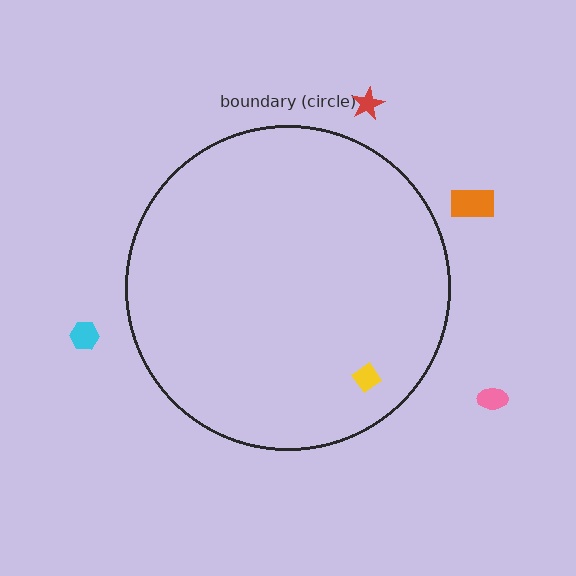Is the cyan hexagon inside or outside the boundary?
Outside.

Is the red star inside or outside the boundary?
Outside.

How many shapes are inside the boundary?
1 inside, 4 outside.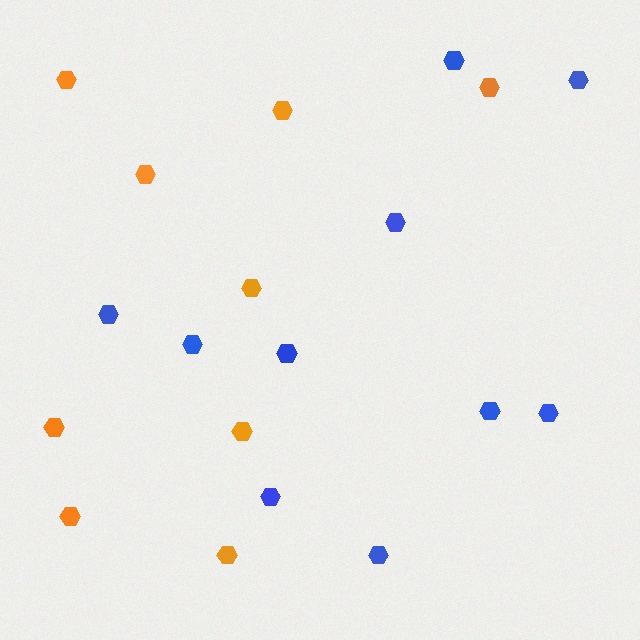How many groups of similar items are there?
There are 2 groups: one group of blue hexagons (10) and one group of orange hexagons (9).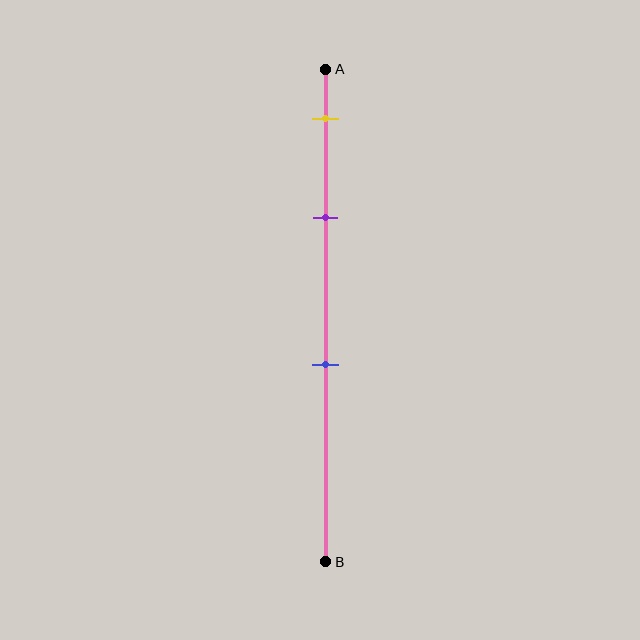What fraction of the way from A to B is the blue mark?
The blue mark is approximately 60% (0.6) of the way from A to B.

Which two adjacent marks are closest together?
The yellow and purple marks are the closest adjacent pair.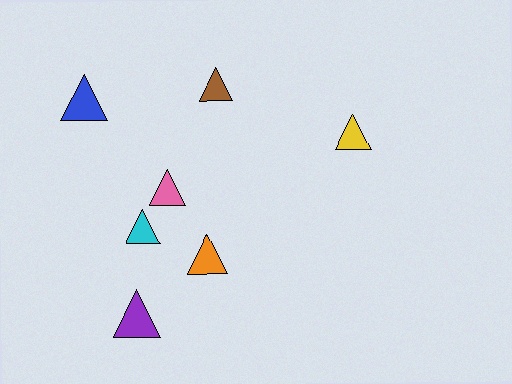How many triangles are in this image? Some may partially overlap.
There are 7 triangles.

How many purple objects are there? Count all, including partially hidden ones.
There is 1 purple object.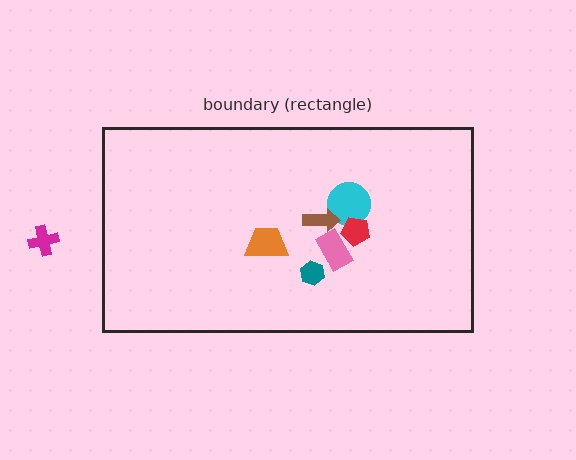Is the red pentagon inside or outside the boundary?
Inside.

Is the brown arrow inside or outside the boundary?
Inside.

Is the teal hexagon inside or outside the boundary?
Inside.